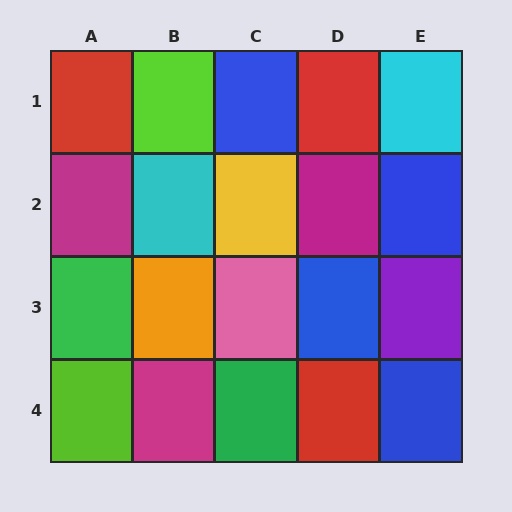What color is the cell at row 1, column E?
Cyan.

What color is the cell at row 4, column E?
Blue.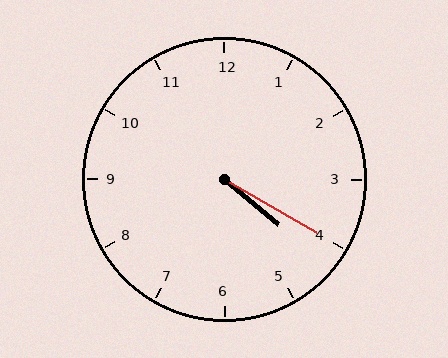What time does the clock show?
4:20.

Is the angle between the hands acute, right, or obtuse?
It is acute.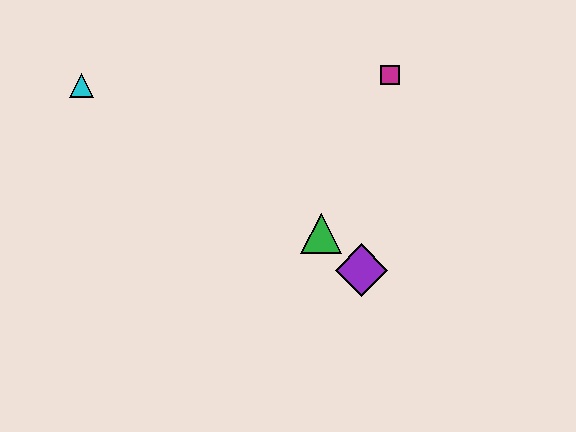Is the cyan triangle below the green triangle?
No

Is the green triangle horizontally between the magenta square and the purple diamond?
No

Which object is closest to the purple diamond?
The green triangle is closest to the purple diamond.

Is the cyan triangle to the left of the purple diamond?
Yes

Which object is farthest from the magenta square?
The cyan triangle is farthest from the magenta square.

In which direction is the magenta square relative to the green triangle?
The magenta square is above the green triangle.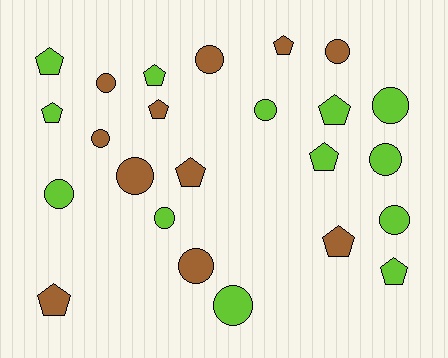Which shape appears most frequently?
Circle, with 13 objects.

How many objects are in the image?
There are 24 objects.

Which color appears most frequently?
Lime, with 13 objects.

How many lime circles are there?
There are 7 lime circles.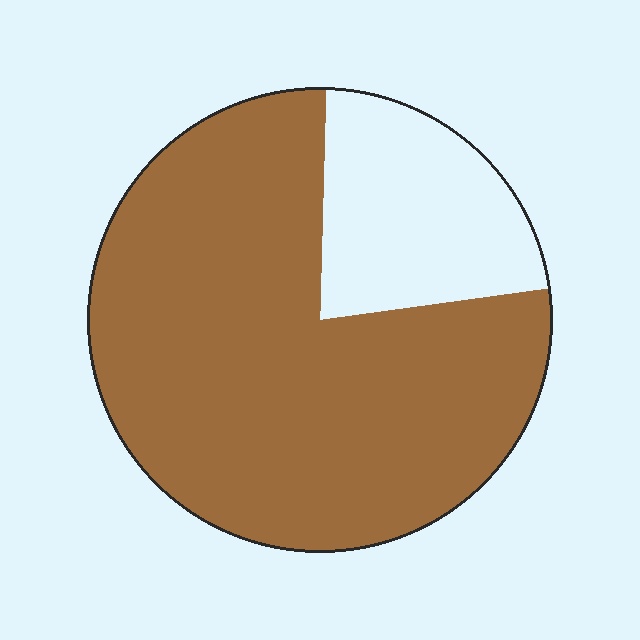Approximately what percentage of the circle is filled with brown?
Approximately 80%.